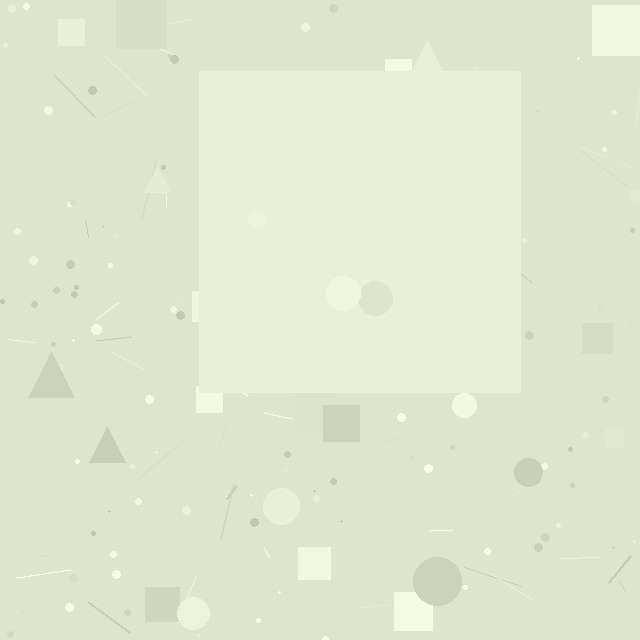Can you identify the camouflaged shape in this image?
The camouflaged shape is a square.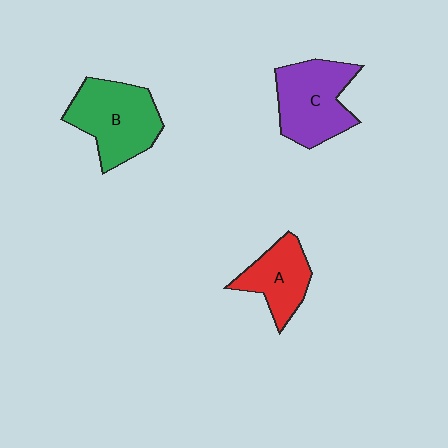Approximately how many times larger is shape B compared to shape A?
Approximately 1.5 times.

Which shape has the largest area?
Shape B (green).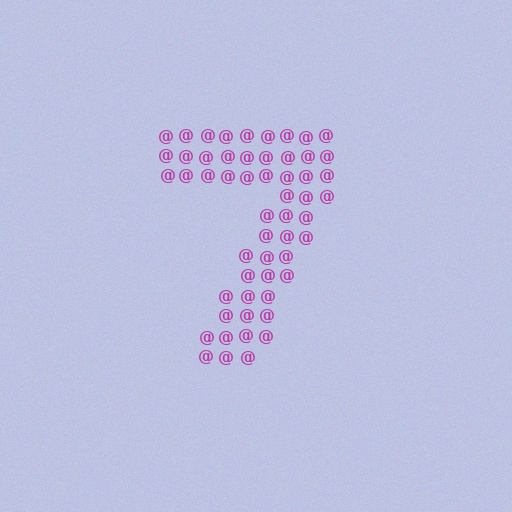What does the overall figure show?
The overall figure shows the digit 7.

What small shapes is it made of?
It is made of small at signs.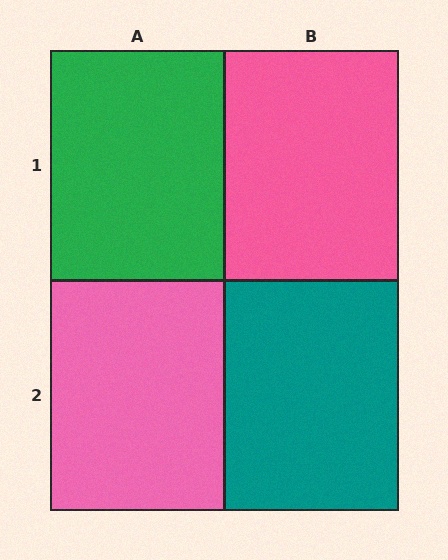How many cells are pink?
2 cells are pink.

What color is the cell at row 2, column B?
Teal.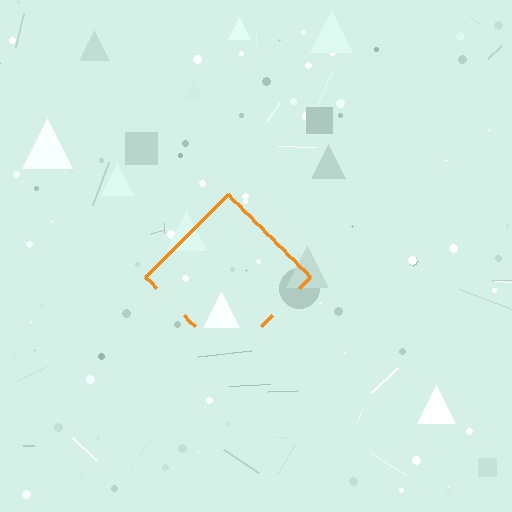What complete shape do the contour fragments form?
The contour fragments form a diamond.